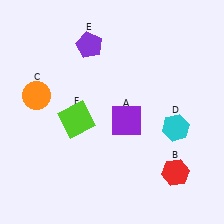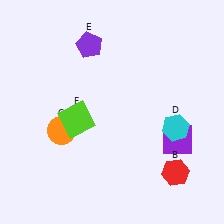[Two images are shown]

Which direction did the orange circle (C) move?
The orange circle (C) moved down.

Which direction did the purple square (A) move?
The purple square (A) moved right.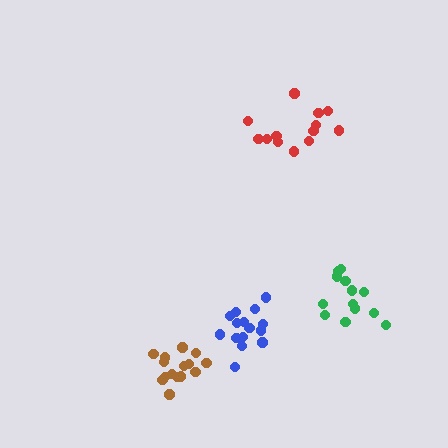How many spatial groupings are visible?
There are 4 spatial groupings.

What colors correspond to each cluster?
The clusters are colored: brown, blue, red, green.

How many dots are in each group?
Group 1: 15 dots, Group 2: 15 dots, Group 3: 13 dots, Group 4: 13 dots (56 total).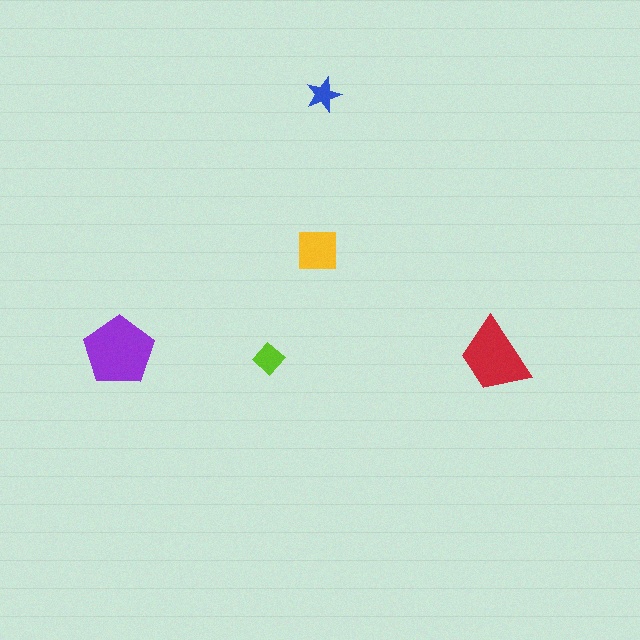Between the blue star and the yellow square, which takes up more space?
The yellow square.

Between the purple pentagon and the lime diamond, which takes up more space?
The purple pentagon.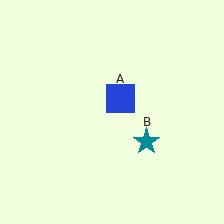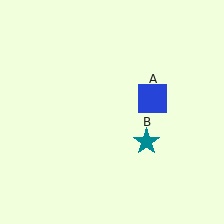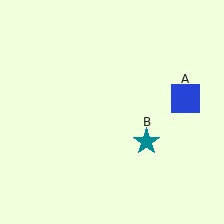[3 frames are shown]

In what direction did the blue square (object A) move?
The blue square (object A) moved right.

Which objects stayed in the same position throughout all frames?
Teal star (object B) remained stationary.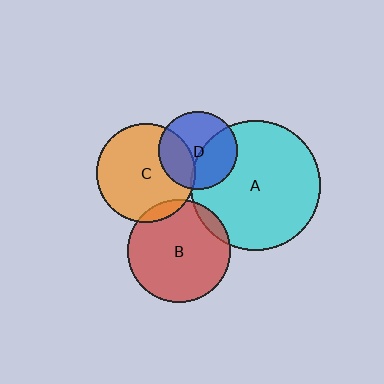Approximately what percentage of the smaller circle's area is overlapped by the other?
Approximately 5%.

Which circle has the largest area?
Circle A (cyan).